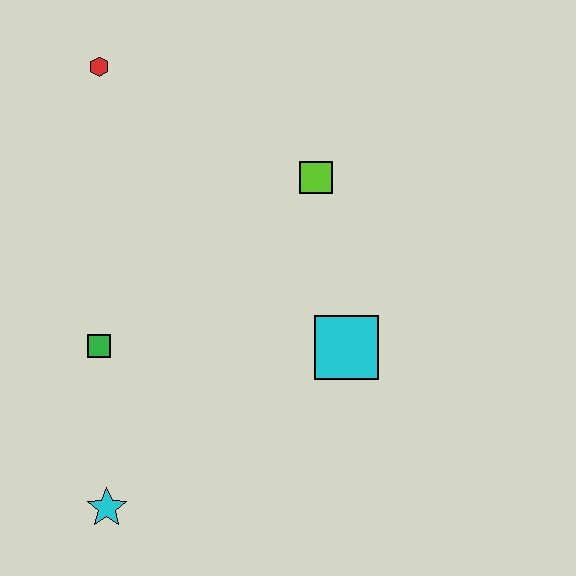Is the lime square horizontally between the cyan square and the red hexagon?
Yes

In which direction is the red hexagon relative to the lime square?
The red hexagon is to the left of the lime square.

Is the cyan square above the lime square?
No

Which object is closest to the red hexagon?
The lime square is closest to the red hexagon.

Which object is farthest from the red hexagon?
The cyan star is farthest from the red hexagon.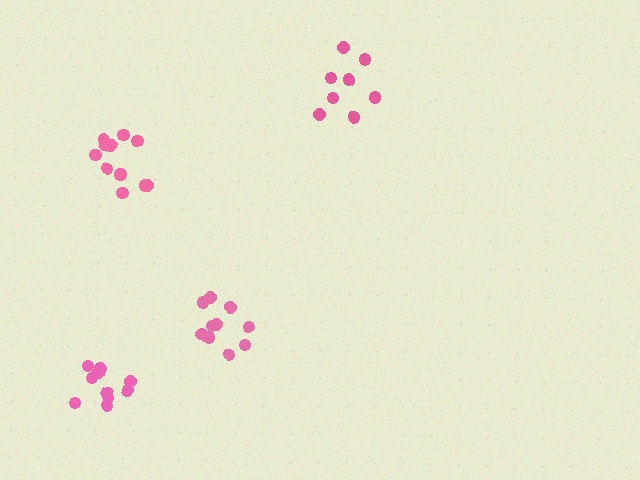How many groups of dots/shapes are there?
There are 4 groups.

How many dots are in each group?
Group 1: 10 dots, Group 2: 12 dots, Group 3: 8 dots, Group 4: 11 dots (41 total).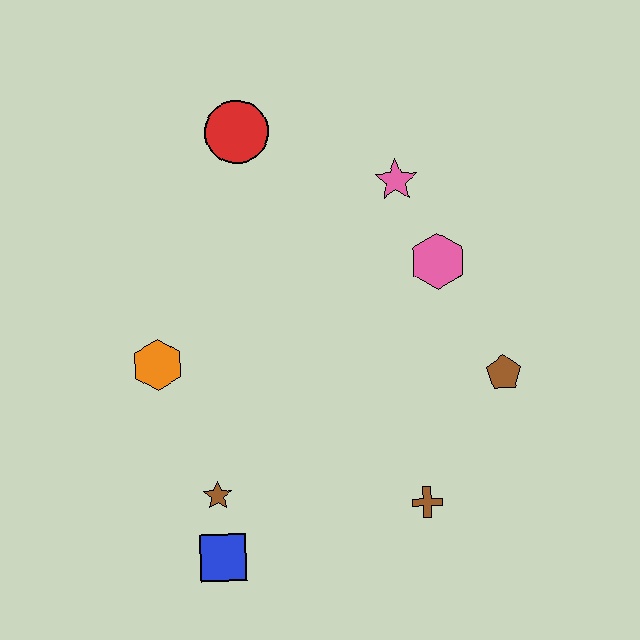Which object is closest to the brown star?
The blue square is closest to the brown star.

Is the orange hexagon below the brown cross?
No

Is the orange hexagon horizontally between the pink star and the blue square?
No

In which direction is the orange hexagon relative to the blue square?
The orange hexagon is above the blue square.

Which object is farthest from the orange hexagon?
The brown pentagon is farthest from the orange hexagon.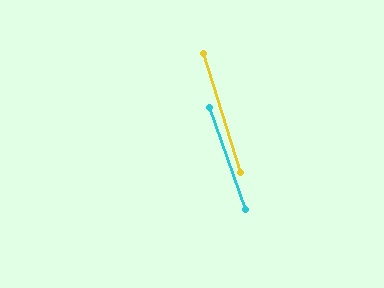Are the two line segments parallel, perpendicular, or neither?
Parallel — their directions differ by only 1.9°.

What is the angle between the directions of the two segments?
Approximately 2 degrees.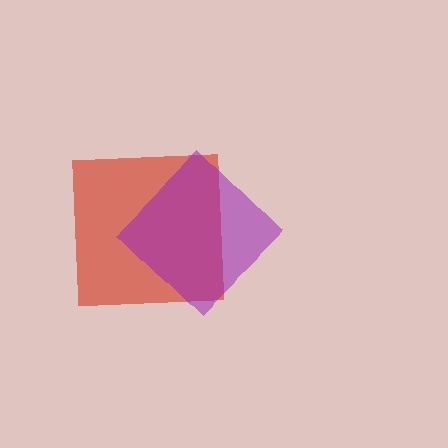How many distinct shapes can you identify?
There are 2 distinct shapes: a red square, a purple diamond.